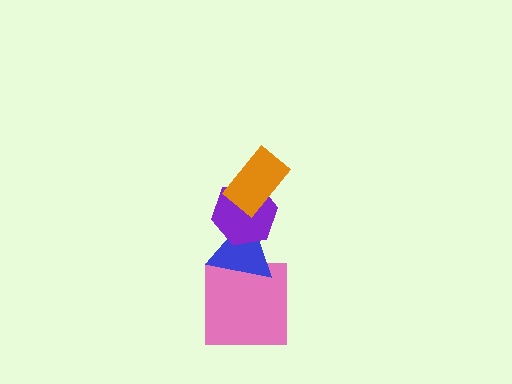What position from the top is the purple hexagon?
The purple hexagon is 2nd from the top.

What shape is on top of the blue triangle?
The purple hexagon is on top of the blue triangle.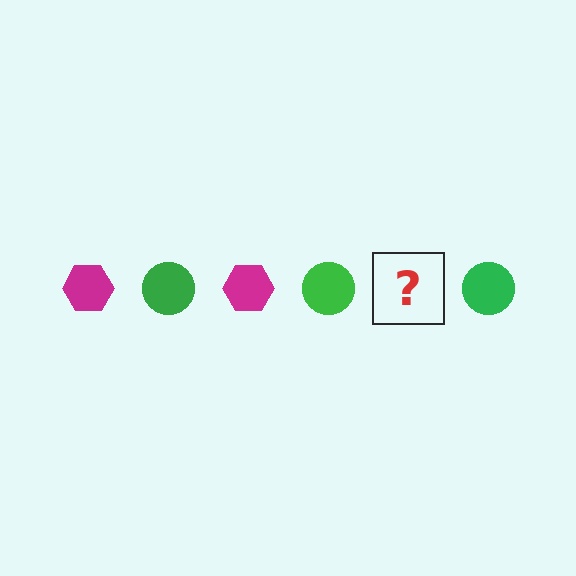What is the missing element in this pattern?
The missing element is a magenta hexagon.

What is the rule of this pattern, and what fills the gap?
The rule is that the pattern alternates between magenta hexagon and green circle. The gap should be filled with a magenta hexagon.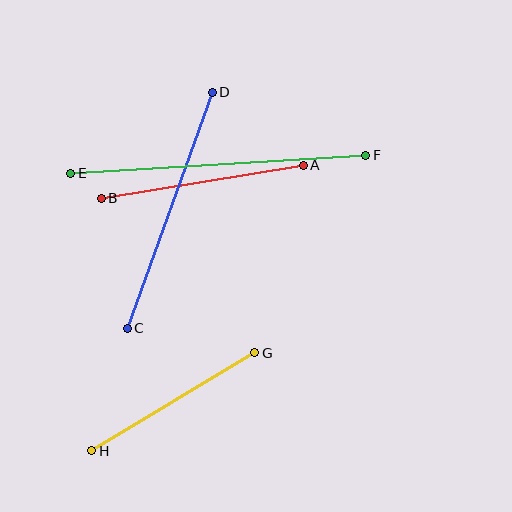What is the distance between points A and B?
The distance is approximately 205 pixels.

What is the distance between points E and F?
The distance is approximately 295 pixels.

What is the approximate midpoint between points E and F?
The midpoint is at approximately (218, 164) pixels.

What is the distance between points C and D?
The distance is approximately 251 pixels.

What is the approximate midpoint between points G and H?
The midpoint is at approximately (173, 402) pixels.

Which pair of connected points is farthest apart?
Points E and F are farthest apart.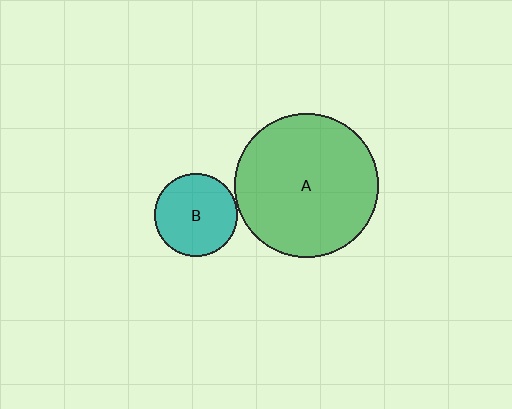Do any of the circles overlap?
No, none of the circles overlap.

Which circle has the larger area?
Circle A (green).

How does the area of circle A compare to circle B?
Approximately 3.0 times.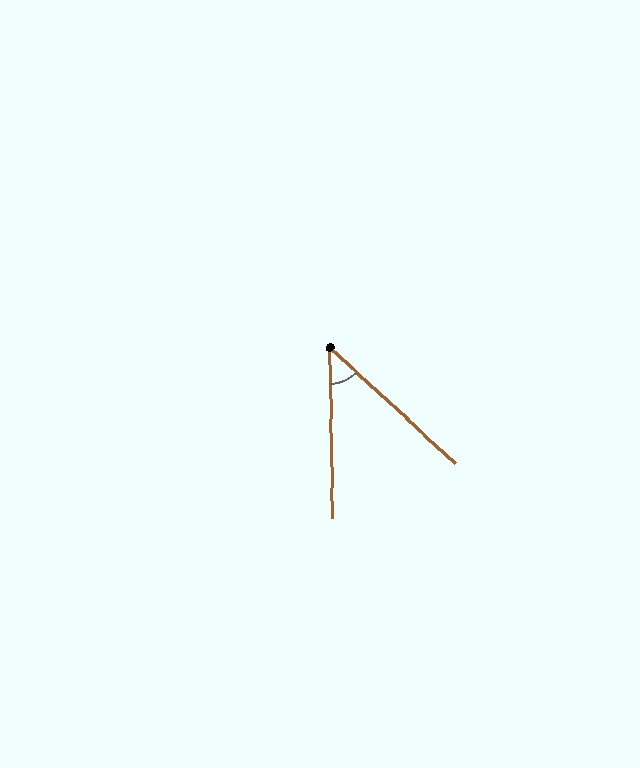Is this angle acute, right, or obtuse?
It is acute.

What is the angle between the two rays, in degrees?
Approximately 46 degrees.